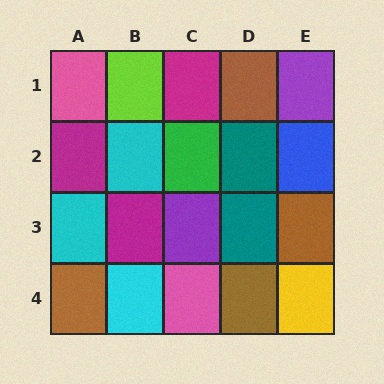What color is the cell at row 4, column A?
Brown.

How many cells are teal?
2 cells are teal.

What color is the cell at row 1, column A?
Pink.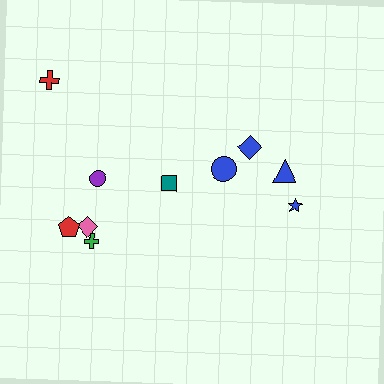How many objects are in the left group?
There are 6 objects.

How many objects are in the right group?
There are 4 objects.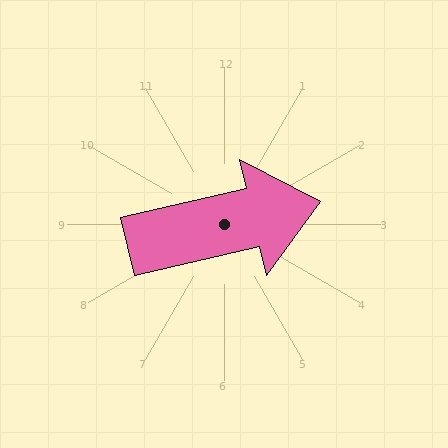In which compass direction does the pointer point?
East.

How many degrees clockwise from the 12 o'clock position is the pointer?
Approximately 77 degrees.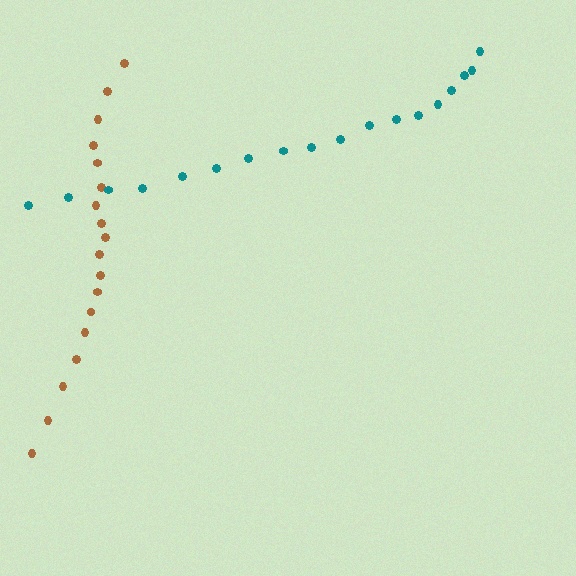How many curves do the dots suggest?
There are 2 distinct paths.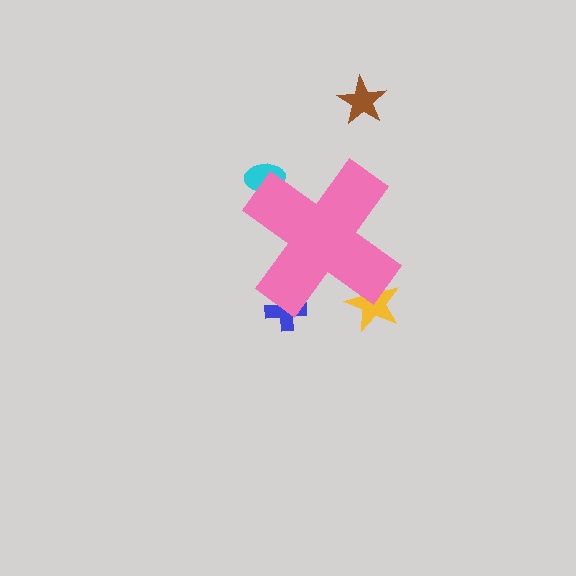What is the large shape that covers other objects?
A pink cross.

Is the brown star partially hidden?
No, the brown star is fully visible.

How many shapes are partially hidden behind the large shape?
3 shapes are partially hidden.